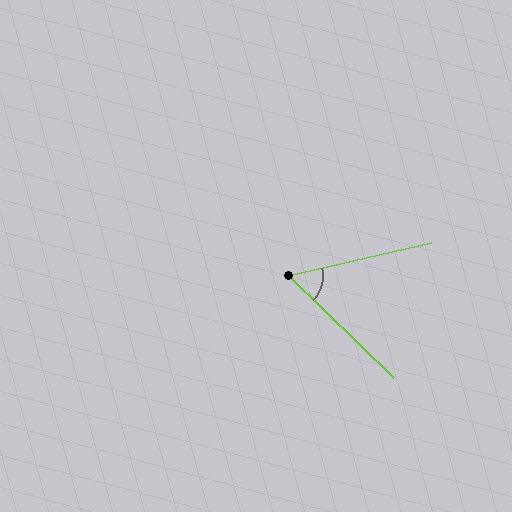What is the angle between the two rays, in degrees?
Approximately 57 degrees.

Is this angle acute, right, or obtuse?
It is acute.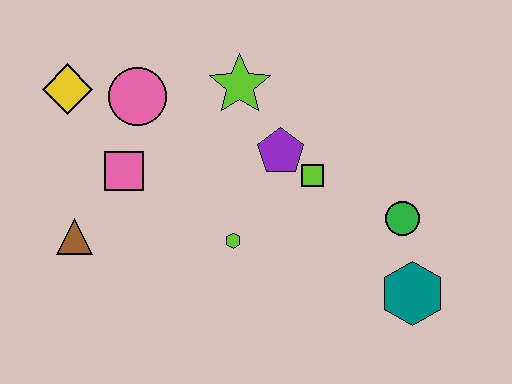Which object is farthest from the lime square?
The yellow diamond is farthest from the lime square.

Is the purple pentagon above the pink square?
Yes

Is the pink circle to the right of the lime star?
No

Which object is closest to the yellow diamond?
The pink circle is closest to the yellow diamond.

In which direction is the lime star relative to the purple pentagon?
The lime star is above the purple pentagon.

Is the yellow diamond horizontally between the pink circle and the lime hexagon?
No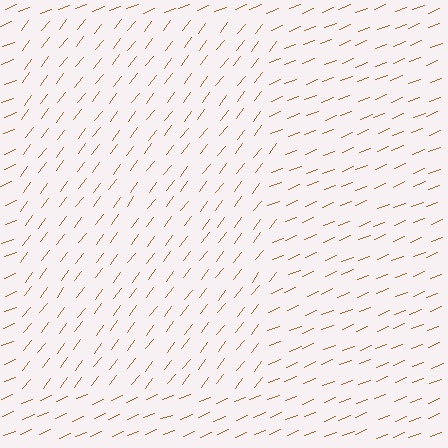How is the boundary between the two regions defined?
The boundary is defined purely by a change in line orientation (approximately 31 degrees difference). All lines are the same color and thickness.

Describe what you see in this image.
The image is filled with small brown line segments. A rectangle region in the image has lines oriented differently from the surrounding lines, creating a visible texture boundary.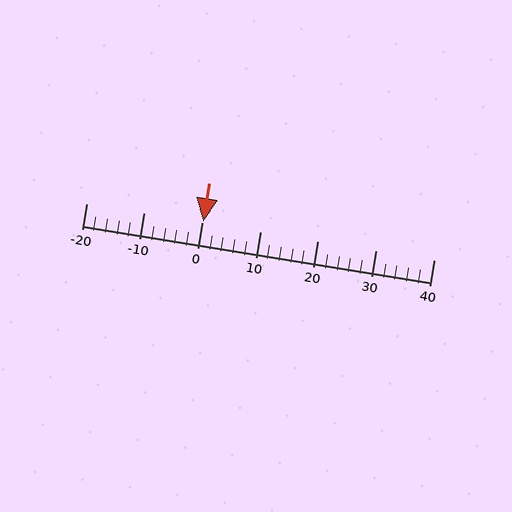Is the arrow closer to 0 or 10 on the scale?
The arrow is closer to 0.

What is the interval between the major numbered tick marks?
The major tick marks are spaced 10 units apart.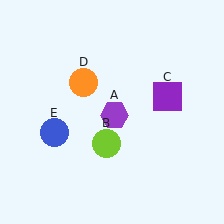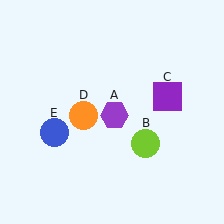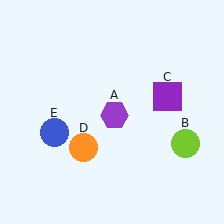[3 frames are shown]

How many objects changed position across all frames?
2 objects changed position: lime circle (object B), orange circle (object D).